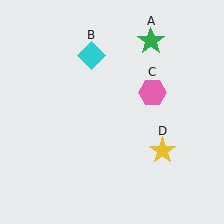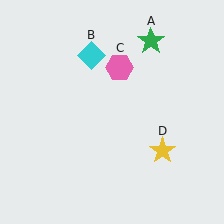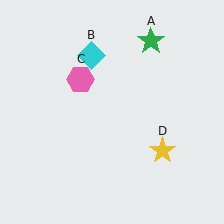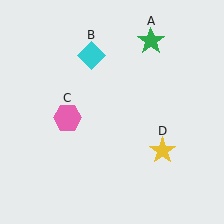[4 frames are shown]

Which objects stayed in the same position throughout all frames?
Green star (object A) and cyan diamond (object B) and yellow star (object D) remained stationary.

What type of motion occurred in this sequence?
The pink hexagon (object C) rotated counterclockwise around the center of the scene.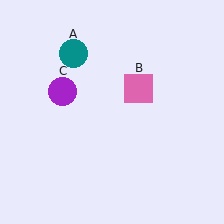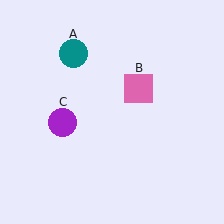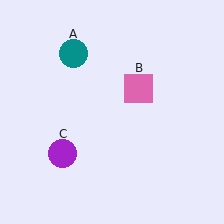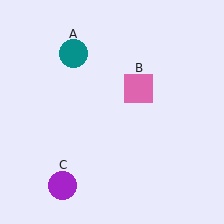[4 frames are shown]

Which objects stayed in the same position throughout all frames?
Teal circle (object A) and pink square (object B) remained stationary.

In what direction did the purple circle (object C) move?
The purple circle (object C) moved down.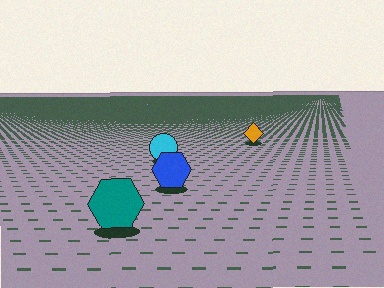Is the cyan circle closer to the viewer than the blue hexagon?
No. The blue hexagon is closer — you can tell from the texture gradient: the ground texture is coarser near it.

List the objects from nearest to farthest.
From nearest to farthest: the teal hexagon, the blue hexagon, the cyan circle, the orange diamond.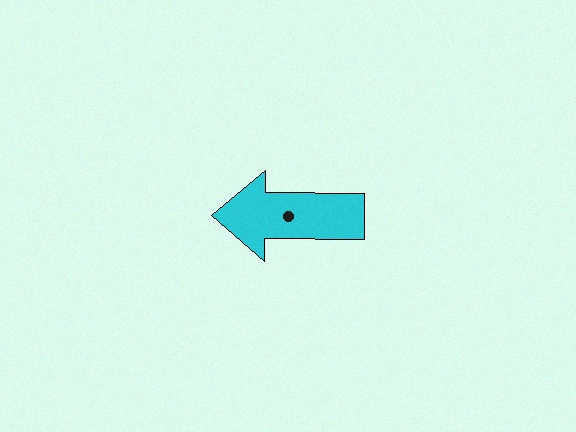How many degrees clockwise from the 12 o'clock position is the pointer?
Approximately 270 degrees.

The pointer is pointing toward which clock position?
Roughly 9 o'clock.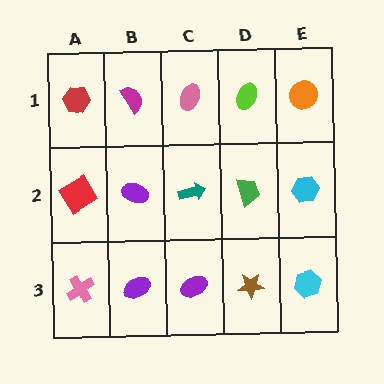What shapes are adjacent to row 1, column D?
A green trapezoid (row 2, column D), a pink ellipse (row 1, column C), an orange circle (row 1, column E).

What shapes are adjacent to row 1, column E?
A cyan hexagon (row 2, column E), a lime ellipse (row 1, column D).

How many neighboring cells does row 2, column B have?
4.